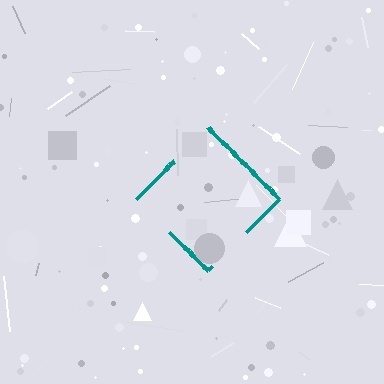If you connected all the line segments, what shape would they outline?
They would outline a diamond.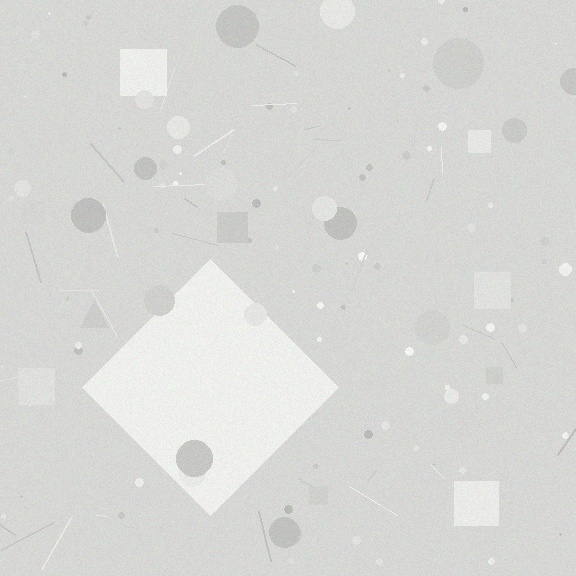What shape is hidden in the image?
A diamond is hidden in the image.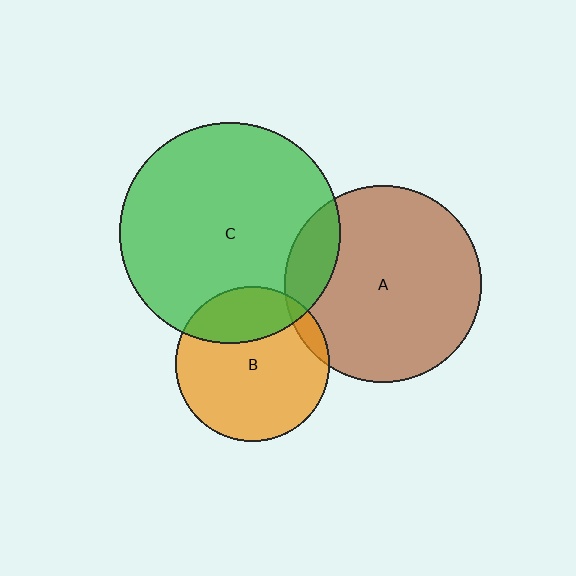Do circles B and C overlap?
Yes.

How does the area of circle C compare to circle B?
Approximately 2.0 times.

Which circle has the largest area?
Circle C (green).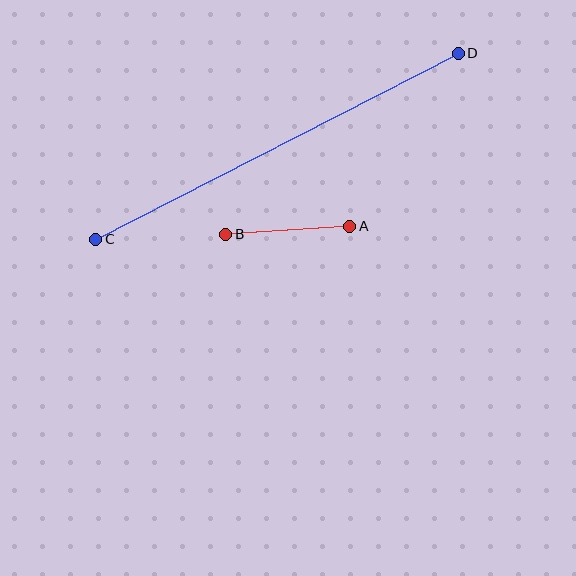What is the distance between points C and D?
The distance is approximately 407 pixels.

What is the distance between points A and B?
The distance is approximately 124 pixels.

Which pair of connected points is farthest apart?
Points C and D are farthest apart.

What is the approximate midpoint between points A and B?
The midpoint is at approximately (288, 230) pixels.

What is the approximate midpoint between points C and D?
The midpoint is at approximately (277, 146) pixels.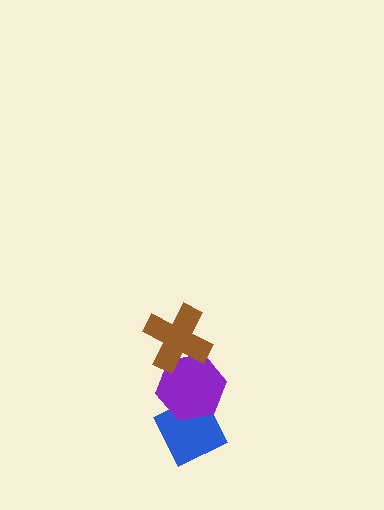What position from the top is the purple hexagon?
The purple hexagon is 2nd from the top.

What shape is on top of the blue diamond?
The purple hexagon is on top of the blue diamond.